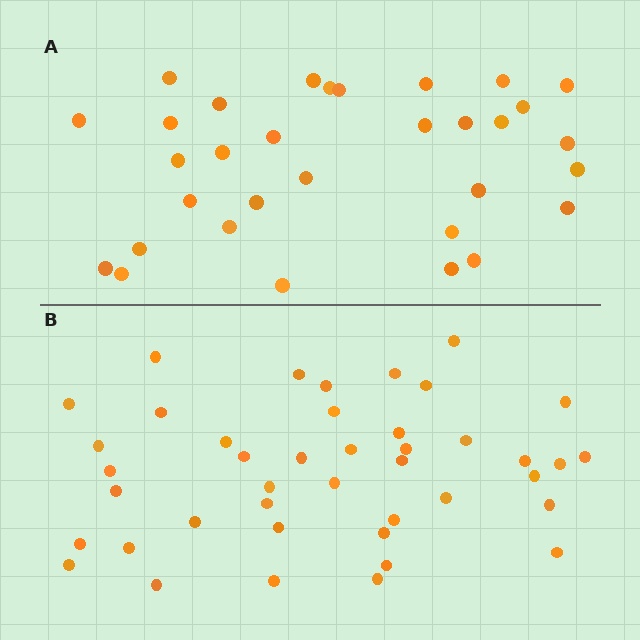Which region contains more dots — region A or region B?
Region B (the bottom region) has more dots.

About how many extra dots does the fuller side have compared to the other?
Region B has roughly 10 or so more dots than region A.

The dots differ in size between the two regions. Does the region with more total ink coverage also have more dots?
No. Region A has more total ink coverage because its dots are larger, but region B actually contains more individual dots. Total area can be misleading — the number of items is what matters here.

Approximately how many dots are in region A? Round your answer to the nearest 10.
About 30 dots. (The exact count is 32, which rounds to 30.)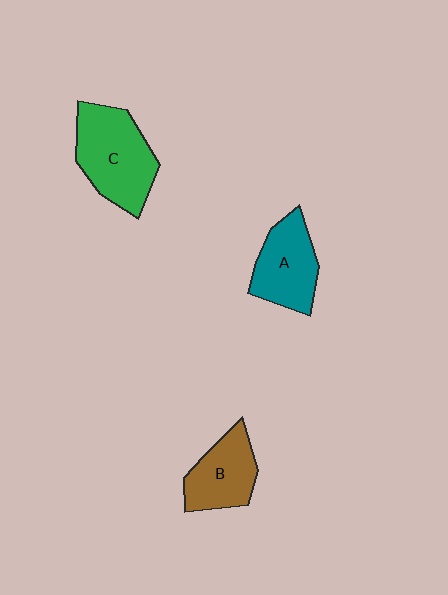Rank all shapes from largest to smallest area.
From largest to smallest: C (green), A (teal), B (brown).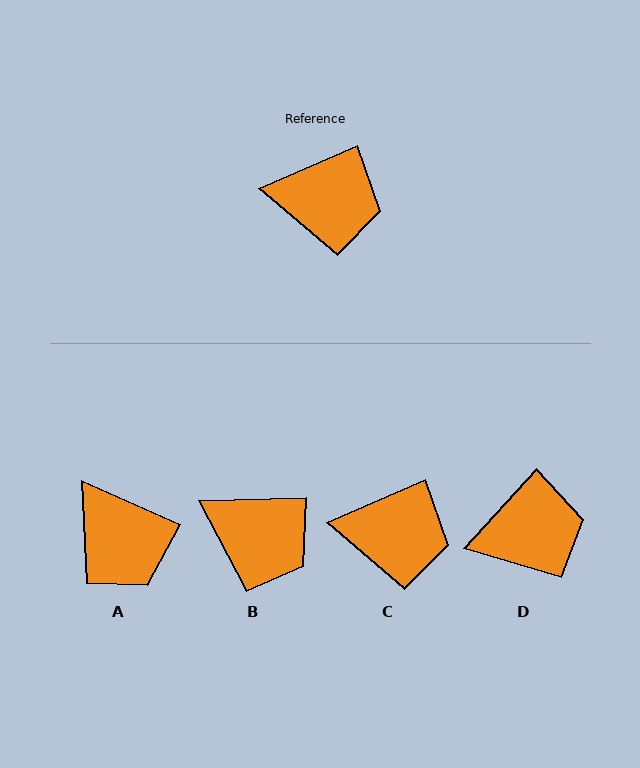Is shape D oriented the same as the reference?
No, it is off by about 24 degrees.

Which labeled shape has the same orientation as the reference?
C.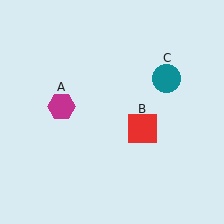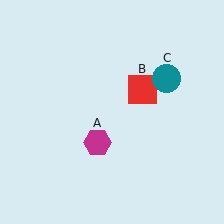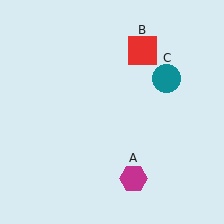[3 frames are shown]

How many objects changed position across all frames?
2 objects changed position: magenta hexagon (object A), red square (object B).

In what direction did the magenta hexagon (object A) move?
The magenta hexagon (object A) moved down and to the right.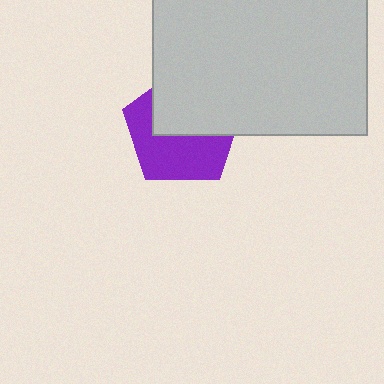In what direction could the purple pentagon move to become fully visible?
The purple pentagon could move down. That would shift it out from behind the light gray rectangle entirely.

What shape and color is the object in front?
The object in front is a light gray rectangle.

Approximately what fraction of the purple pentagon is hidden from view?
Roughly 49% of the purple pentagon is hidden behind the light gray rectangle.